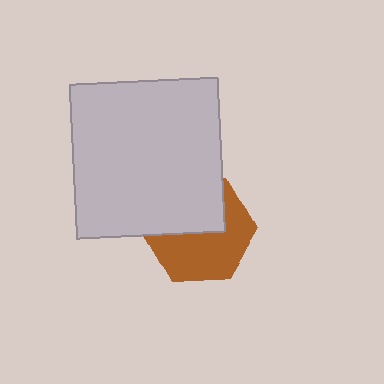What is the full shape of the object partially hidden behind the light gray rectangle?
The partially hidden object is a brown hexagon.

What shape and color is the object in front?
The object in front is a light gray rectangle.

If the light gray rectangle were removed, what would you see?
You would see the complete brown hexagon.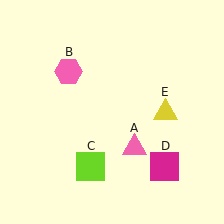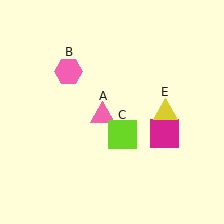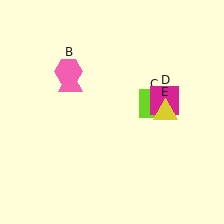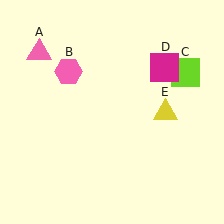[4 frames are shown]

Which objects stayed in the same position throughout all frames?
Pink hexagon (object B) and yellow triangle (object E) remained stationary.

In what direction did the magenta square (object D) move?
The magenta square (object D) moved up.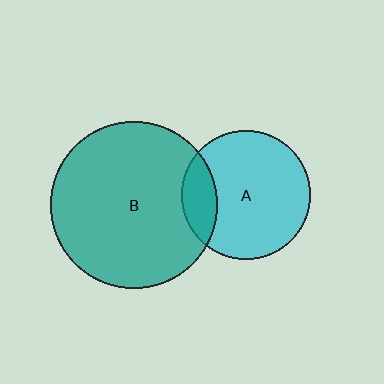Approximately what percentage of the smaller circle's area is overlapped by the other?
Approximately 20%.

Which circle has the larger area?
Circle B (teal).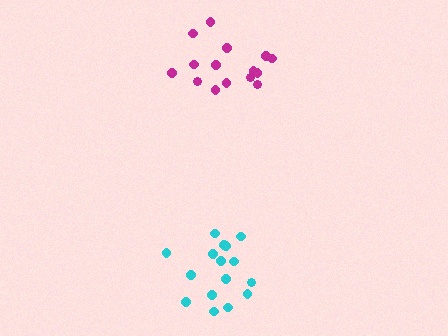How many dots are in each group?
Group 1: 15 dots, Group 2: 16 dots (31 total).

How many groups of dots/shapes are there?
There are 2 groups.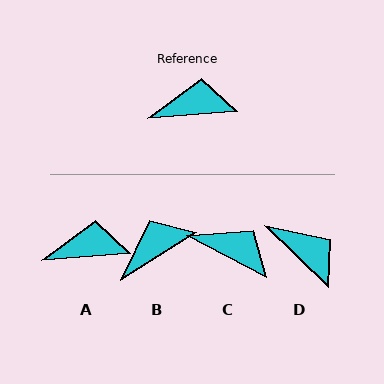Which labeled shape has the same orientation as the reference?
A.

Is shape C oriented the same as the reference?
No, it is off by about 32 degrees.